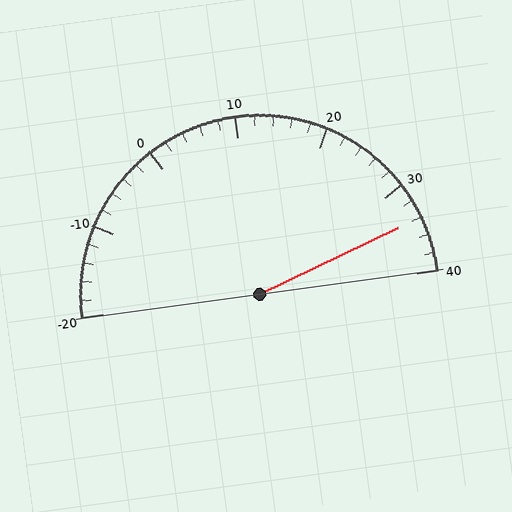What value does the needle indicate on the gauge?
The needle indicates approximately 34.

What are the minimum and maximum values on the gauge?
The gauge ranges from -20 to 40.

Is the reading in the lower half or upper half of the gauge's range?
The reading is in the upper half of the range (-20 to 40).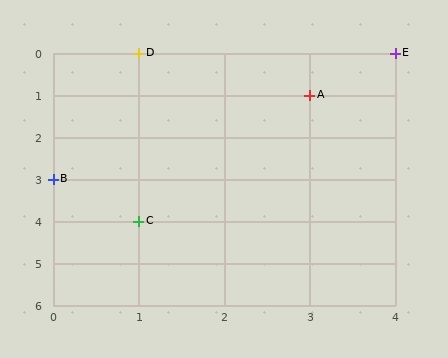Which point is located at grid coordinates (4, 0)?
Point E is at (4, 0).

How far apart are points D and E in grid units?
Points D and E are 3 columns apart.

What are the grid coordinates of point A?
Point A is at grid coordinates (3, 1).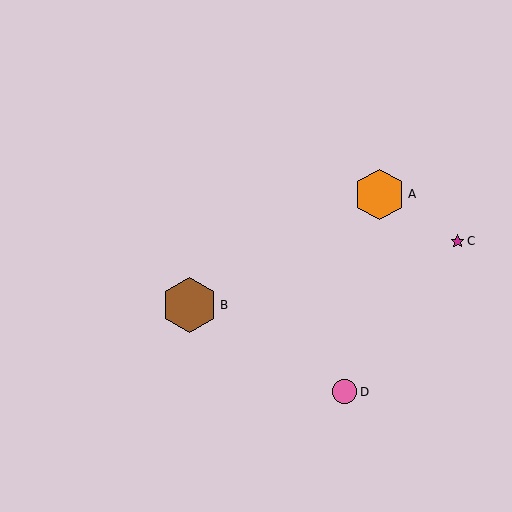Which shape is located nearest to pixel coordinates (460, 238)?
The magenta star (labeled C) at (458, 241) is nearest to that location.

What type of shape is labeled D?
Shape D is a pink circle.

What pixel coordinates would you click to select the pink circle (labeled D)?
Click at (345, 392) to select the pink circle D.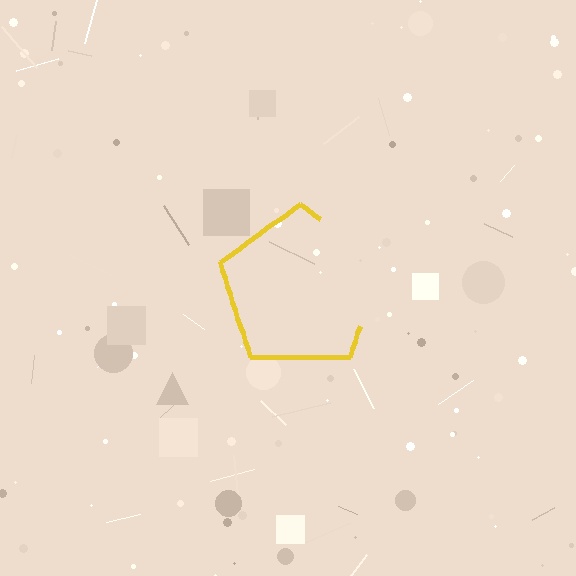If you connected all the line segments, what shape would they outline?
They would outline a pentagon.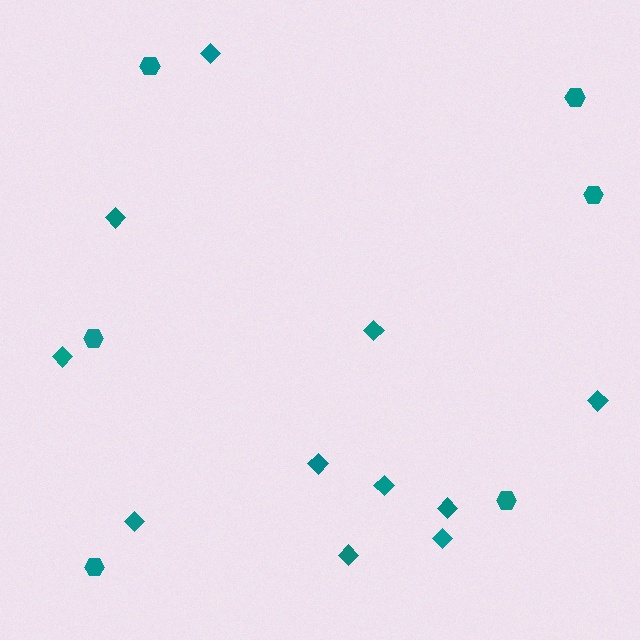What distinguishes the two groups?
There are 2 groups: one group of hexagons (6) and one group of diamonds (11).